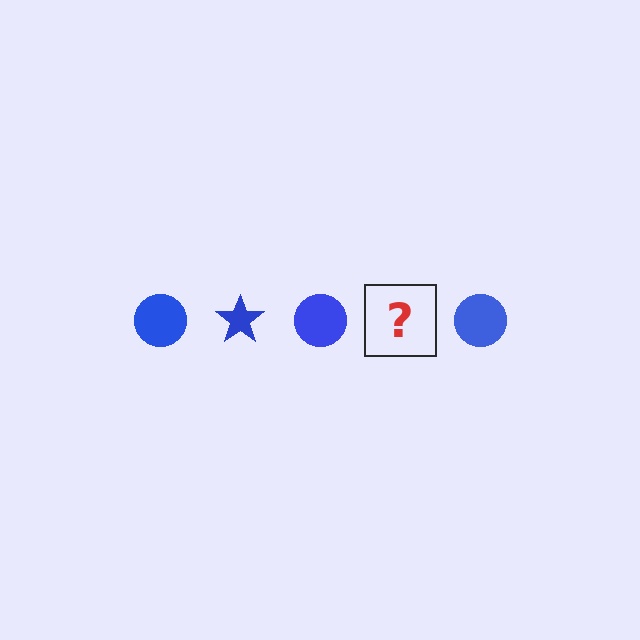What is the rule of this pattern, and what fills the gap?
The rule is that the pattern cycles through circle, star shapes in blue. The gap should be filled with a blue star.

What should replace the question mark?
The question mark should be replaced with a blue star.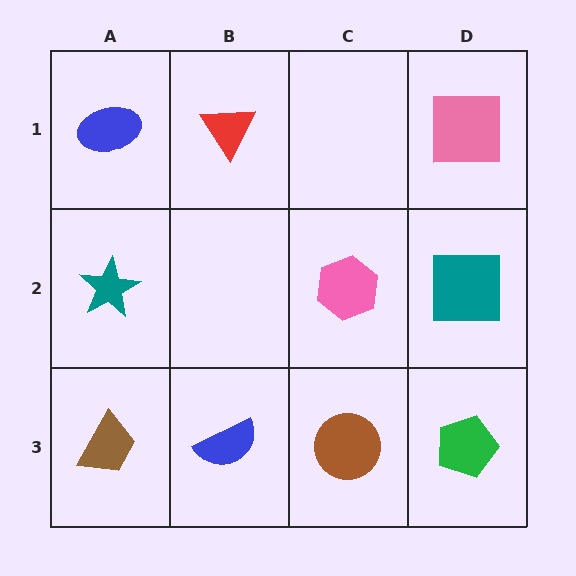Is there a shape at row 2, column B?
No, that cell is empty.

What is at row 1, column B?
A red triangle.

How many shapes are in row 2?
3 shapes.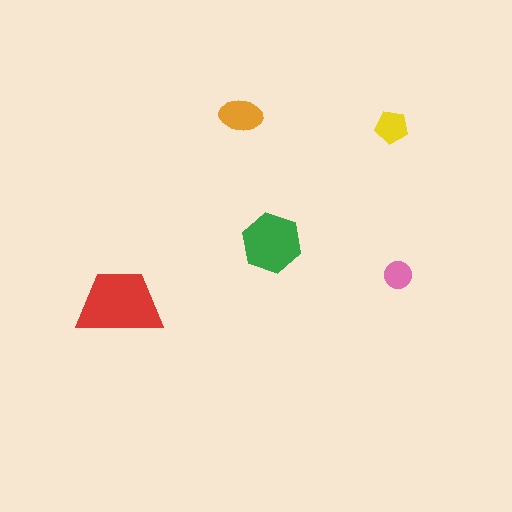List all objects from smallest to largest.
The pink circle, the yellow pentagon, the orange ellipse, the green hexagon, the red trapezoid.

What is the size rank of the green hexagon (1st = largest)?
2nd.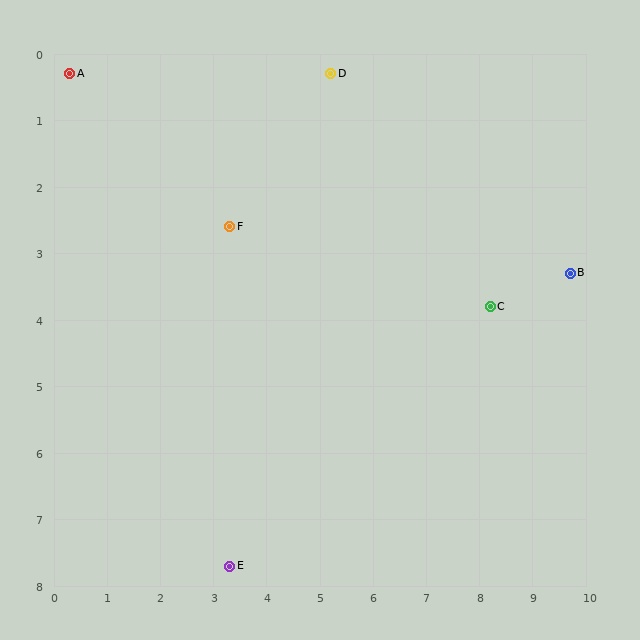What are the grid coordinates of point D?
Point D is at approximately (5.2, 0.3).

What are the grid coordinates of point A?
Point A is at approximately (0.3, 0.3).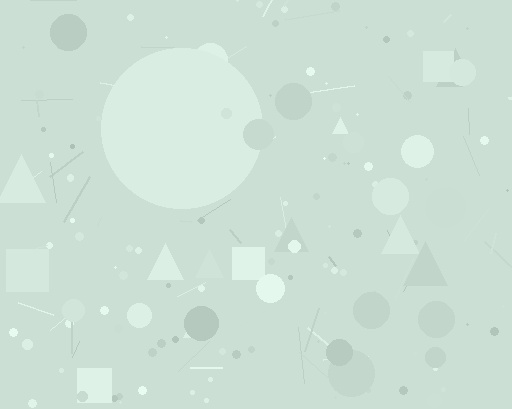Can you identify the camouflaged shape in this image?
The camouflaged shape is a circle.